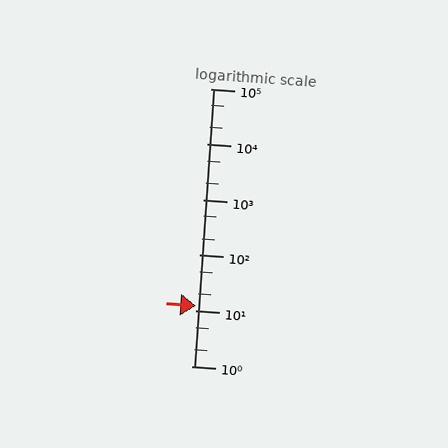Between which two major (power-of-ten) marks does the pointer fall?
The pointer is between 10 and 100.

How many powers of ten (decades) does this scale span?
The scale spans 5 decades, from 1 to 100000.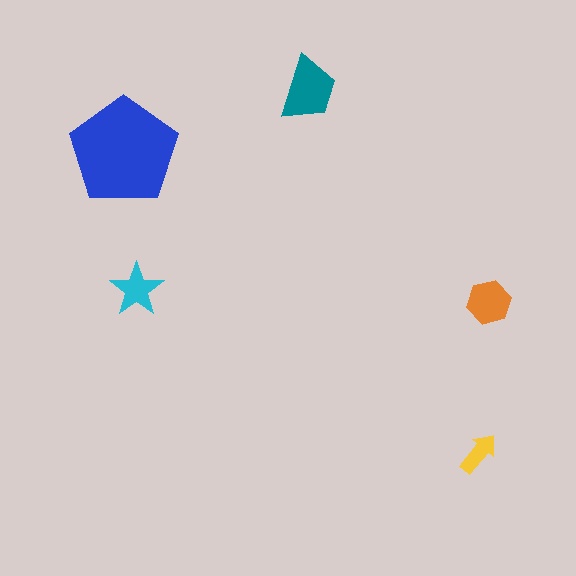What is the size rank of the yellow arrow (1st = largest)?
5th.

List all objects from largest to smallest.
The blue pentagon, the teal trapezoid, the orange hexagon, the cyan star, the yellow arrow.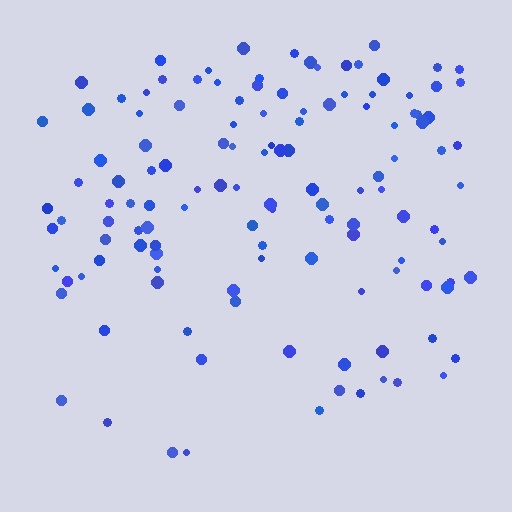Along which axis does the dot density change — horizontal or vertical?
Vertical.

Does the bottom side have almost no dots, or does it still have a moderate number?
Still a moderate number, just noticeably fewer than the top.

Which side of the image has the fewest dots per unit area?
The bottom.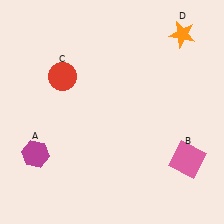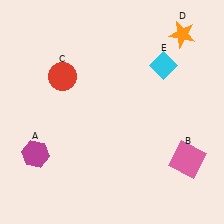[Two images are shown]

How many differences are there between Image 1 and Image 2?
There is 1 difference between the two images.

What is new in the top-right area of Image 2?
A cyan diamond (E) was added in the top-right area of Image 2.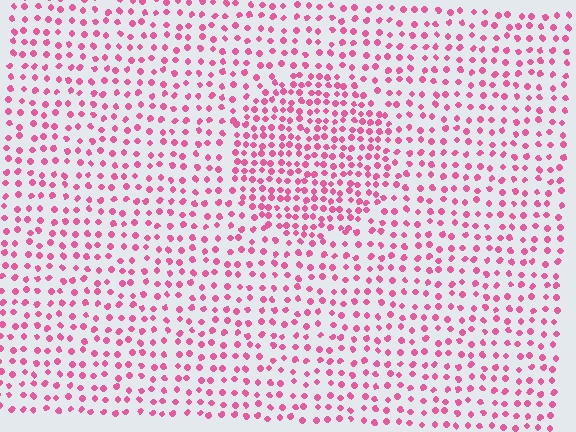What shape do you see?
I see a circle.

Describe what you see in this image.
The image contains small pink elements arranged at two different densities. A circle-shaped region is visible where the elements are more densely packed than the surrounding area.